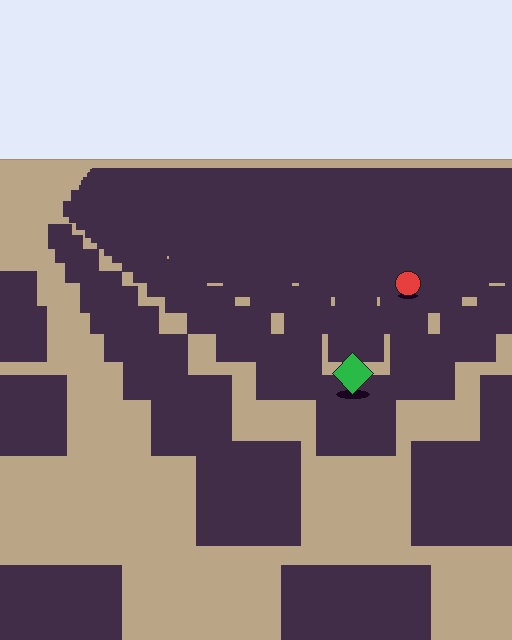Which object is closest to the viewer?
The green diamond is closest. The texture marks near it are larger and more spread out.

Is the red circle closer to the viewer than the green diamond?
No. The green diamond is closer — you can tell from the texture gradient: the ground texture is coarser near it.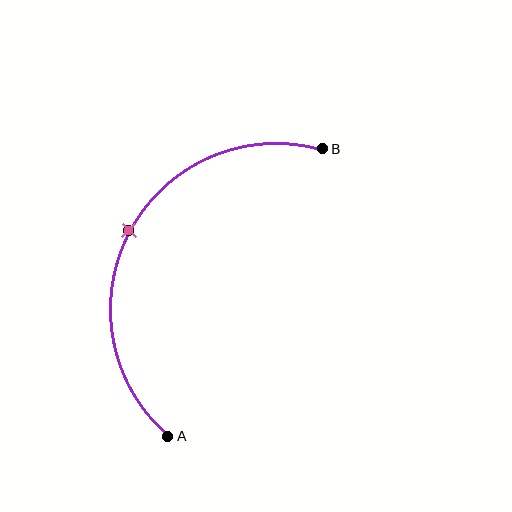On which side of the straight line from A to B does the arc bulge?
The arc bulges to the left of the straight line connecting A and B.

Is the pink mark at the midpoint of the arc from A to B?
Yes. The pink mark lies on the arc at equal arc-length from both A and B — it is the arc midpoint.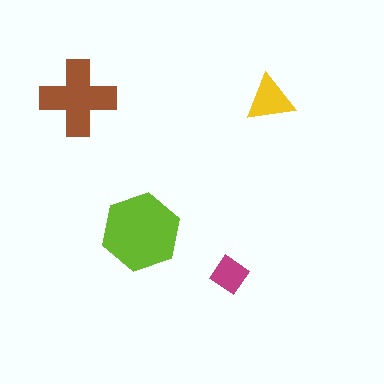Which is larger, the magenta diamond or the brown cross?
The brown cross.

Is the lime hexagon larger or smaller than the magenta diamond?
Larger.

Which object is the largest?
The lime hexagon.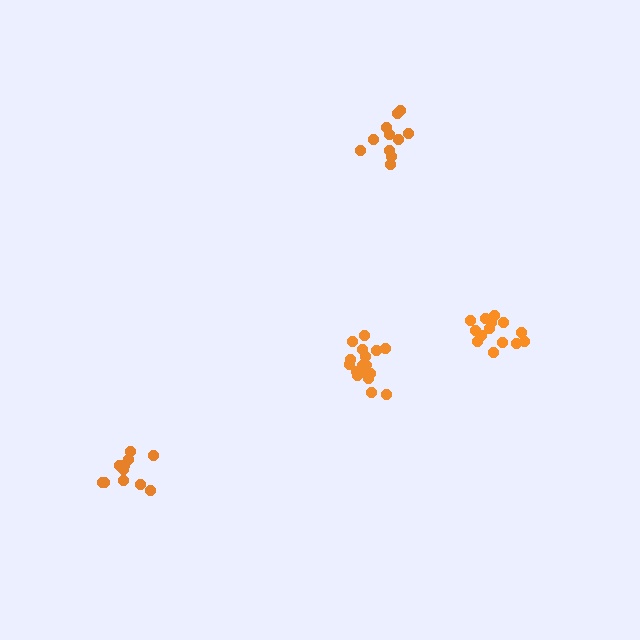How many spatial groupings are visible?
There are 4 spatial groupings.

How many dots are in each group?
Group 1: 17 dots, Group 2: 11 dots, Group 3: 14 dots, Group 4: 11 dots (53 total).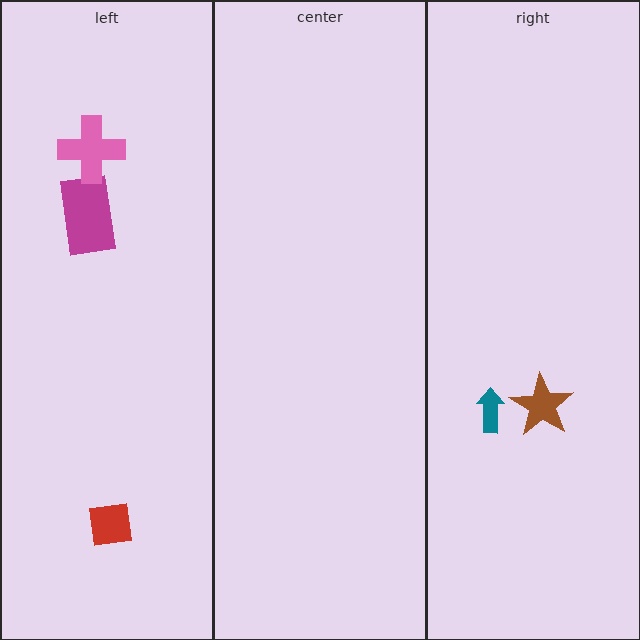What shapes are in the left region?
The red square, the magenta rectangle, the pink cross.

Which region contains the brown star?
The right region.